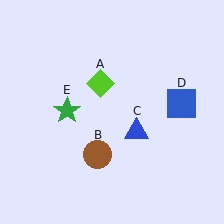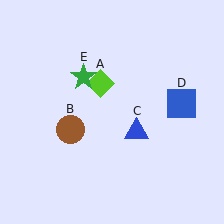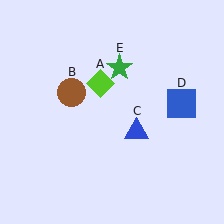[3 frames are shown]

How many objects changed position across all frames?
2 objects changed position: brown circle (object B), green star (object E).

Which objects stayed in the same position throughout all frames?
Lime diamond (object A) and blue triangle (object C) and blue square (object D) remained stationary.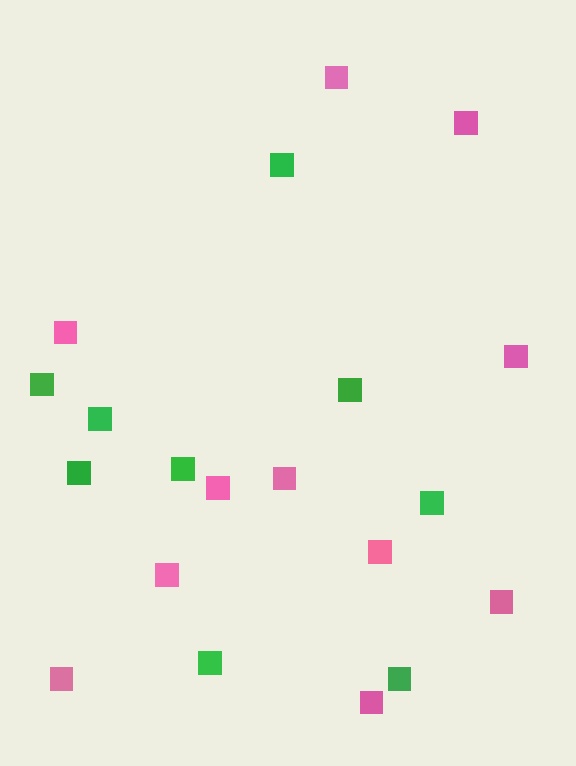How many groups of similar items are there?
There are 2 groups: one group of pink squares (11) and one group of green squares (9).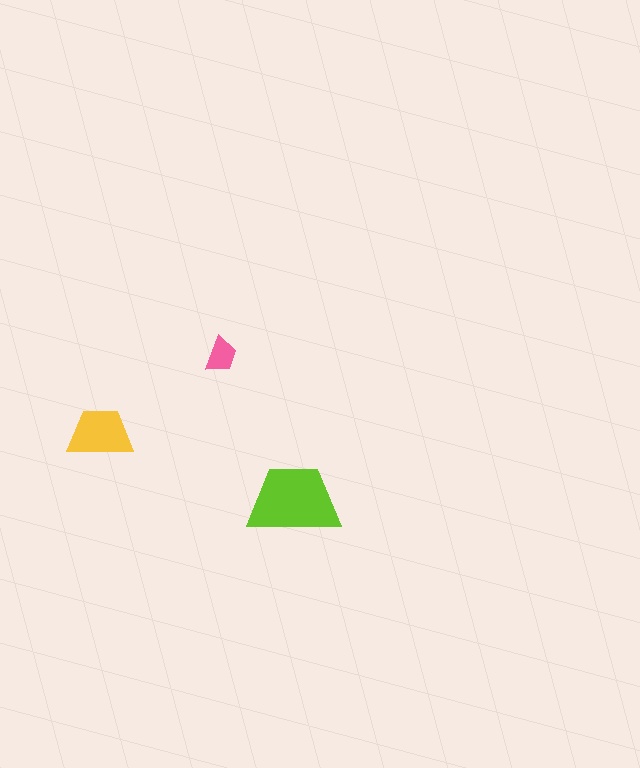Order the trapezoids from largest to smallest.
the lime one, the yellow one, the pink one.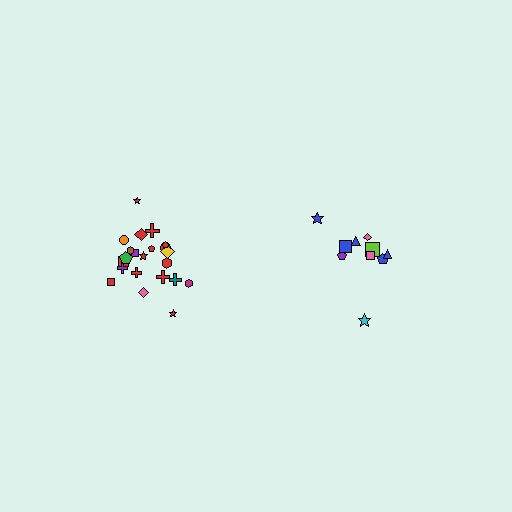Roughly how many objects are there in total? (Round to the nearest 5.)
Roughly 30 objects in total.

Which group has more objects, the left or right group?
The left group.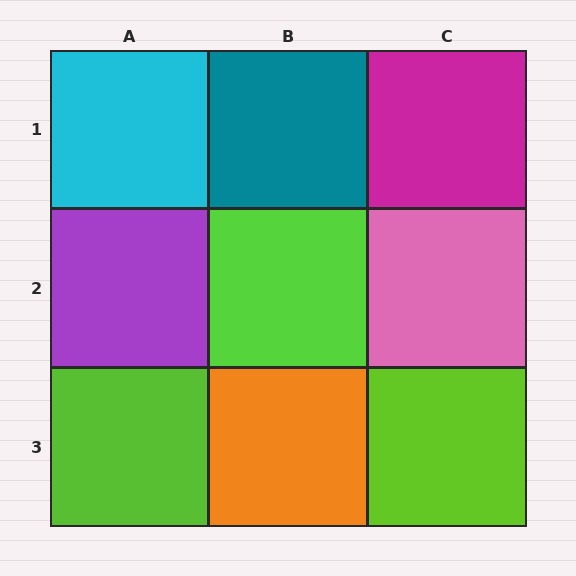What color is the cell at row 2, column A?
Purple.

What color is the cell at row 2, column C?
Pink.